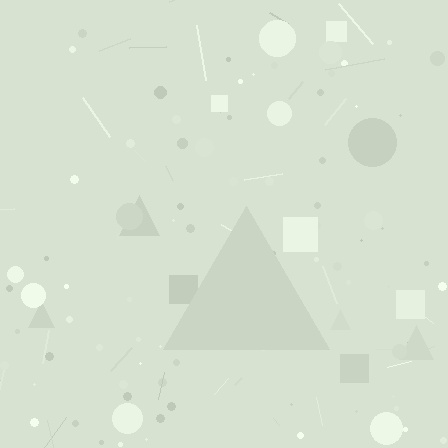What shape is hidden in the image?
A triangle is hidden in the image.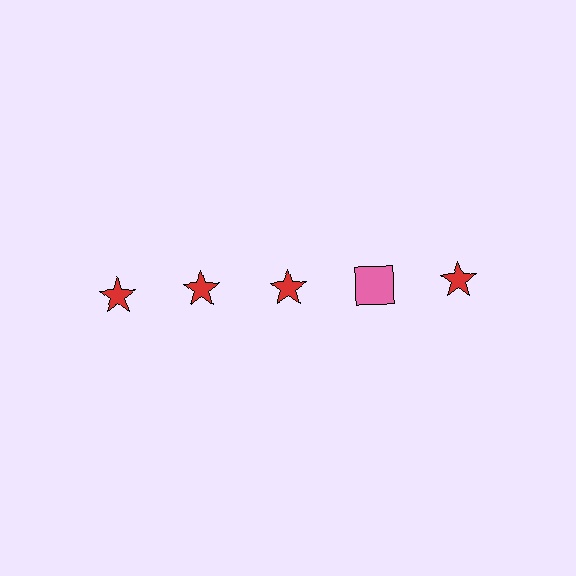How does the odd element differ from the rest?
It differs in both color (pink instead of red) and shape (square instead of star).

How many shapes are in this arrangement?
There are 5 shapes arranged in a grid pattern.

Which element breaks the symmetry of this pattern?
The pink square in the top row, second from right column breaks the symmetry. All other shapes are red stars.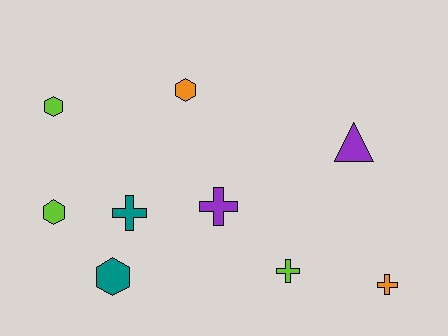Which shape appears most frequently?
Cross, with 4 objects.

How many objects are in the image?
There are 9 objects.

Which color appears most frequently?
Lime, with 3 objects.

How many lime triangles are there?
There are no lime triangles.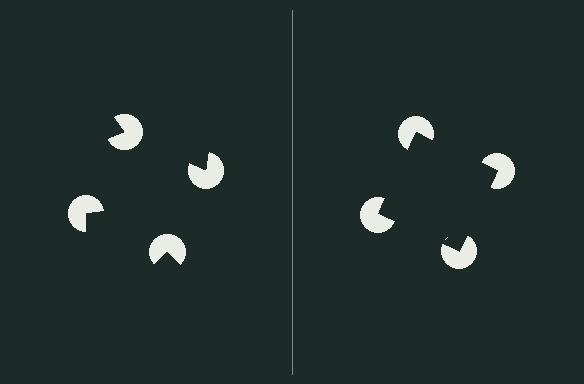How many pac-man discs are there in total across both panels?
8 — 4 on each side.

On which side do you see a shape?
An illusory square appears on the right side. On the left side the wedge cuts are rotated, so no coherent shape forms.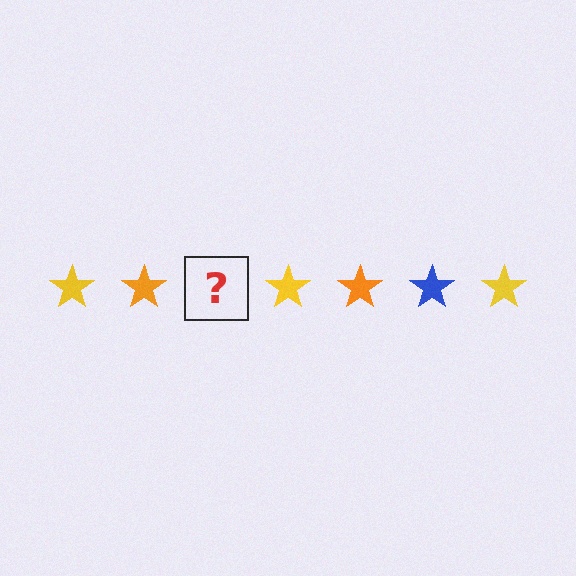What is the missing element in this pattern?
The missing element is a blue star.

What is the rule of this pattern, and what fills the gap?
The rule is that the pattern cycles through yellow, orange, blue stars. The gap should be filled with a blue star.